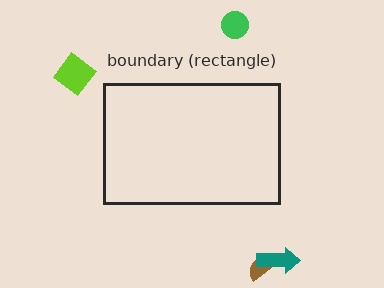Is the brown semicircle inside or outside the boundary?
Outside.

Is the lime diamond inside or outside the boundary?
Outside.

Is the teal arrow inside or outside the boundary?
Outside.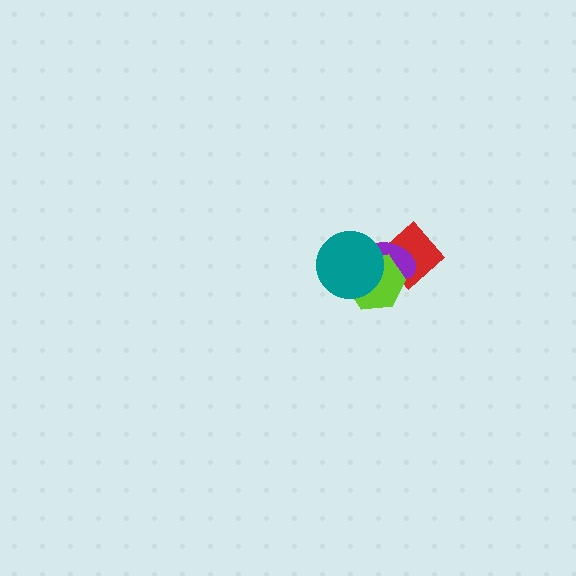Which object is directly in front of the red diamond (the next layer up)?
The purple ellipse is directly in front of the red diamond.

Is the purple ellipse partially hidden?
Yes, it is partially covered by another shape.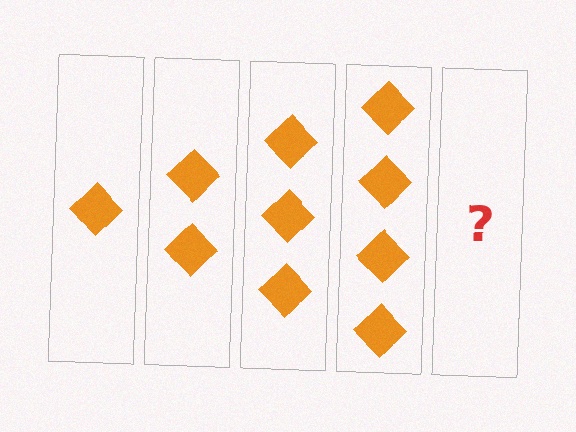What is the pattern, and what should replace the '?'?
The pattern is that each step adds one more diamond. The '?' should be 5 diamonds.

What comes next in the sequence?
The next element should be 5 diamonds.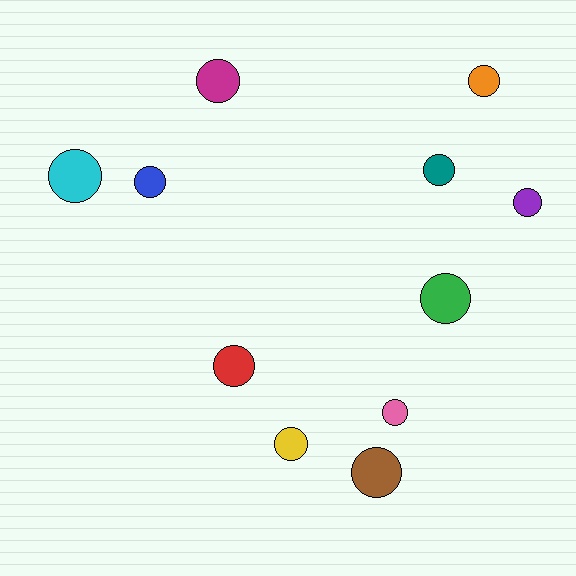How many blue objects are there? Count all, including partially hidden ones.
There is 1 blue object.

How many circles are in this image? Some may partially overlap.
There are 11 circles.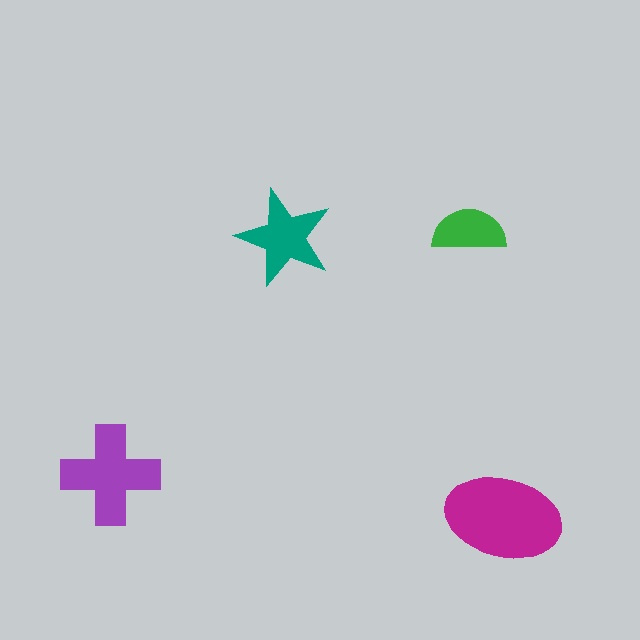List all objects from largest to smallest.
The magenta ellipse, the purple cross, the teal star, the green semicircle.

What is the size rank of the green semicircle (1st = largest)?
4th.